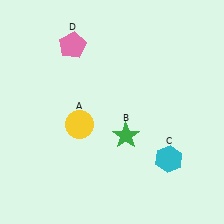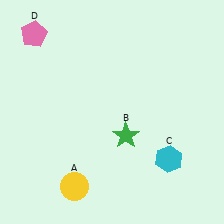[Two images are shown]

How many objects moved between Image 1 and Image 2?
2 objects moved between the two images.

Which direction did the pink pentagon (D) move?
The pink pentagon (D) moved left.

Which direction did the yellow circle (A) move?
The yellow circle (A) moved down.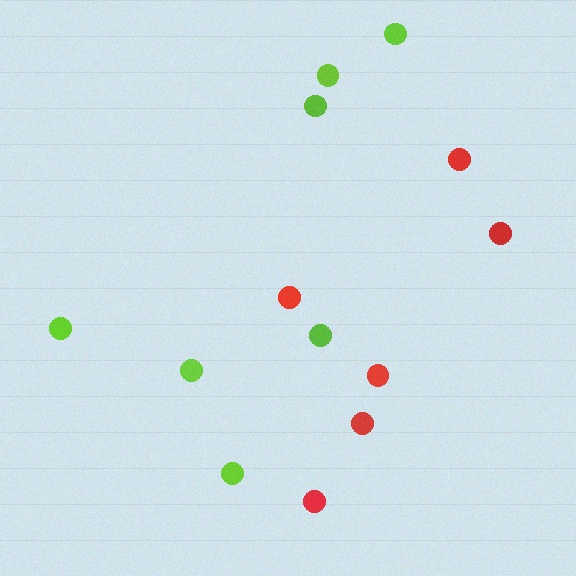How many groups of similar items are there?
There are 2 groups: one group of lime circles (7) and one group of red circles (6).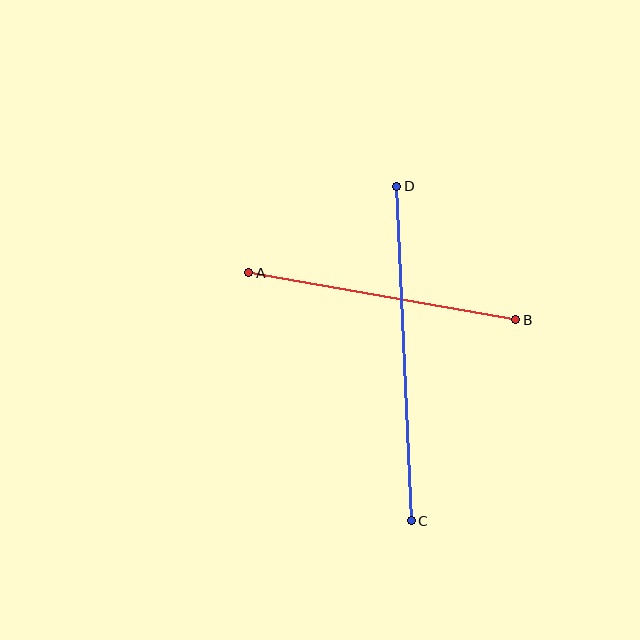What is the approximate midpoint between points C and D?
The midpoint is at approximately (404, 353) pixels.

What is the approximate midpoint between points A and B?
The midpoint is at approximately (382, 296) pixels.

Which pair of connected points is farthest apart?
Points C and D are farthest apart.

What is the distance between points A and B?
The distance is approximately 271 pixels.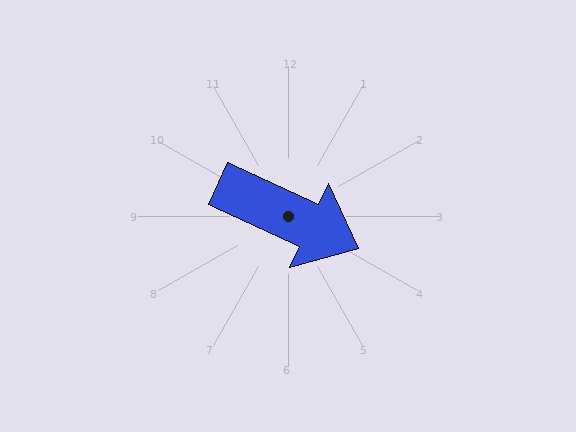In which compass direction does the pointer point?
Southeast.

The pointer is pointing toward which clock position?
Roughly 4 o'clock.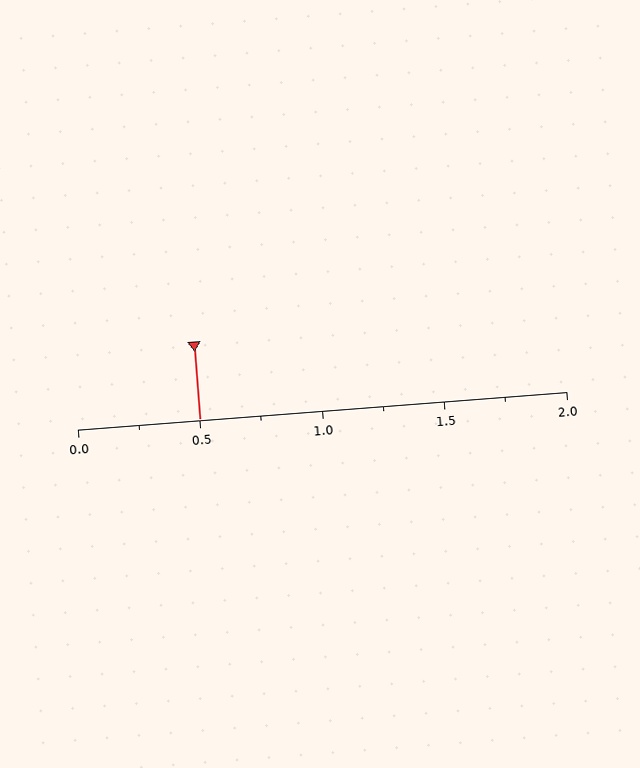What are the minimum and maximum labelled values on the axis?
The axis runs from 0.0 to 2.0.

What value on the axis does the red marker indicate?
The marker indicates approximately 0.5.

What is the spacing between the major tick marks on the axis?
The major ticks are spaced 0.5 apart.